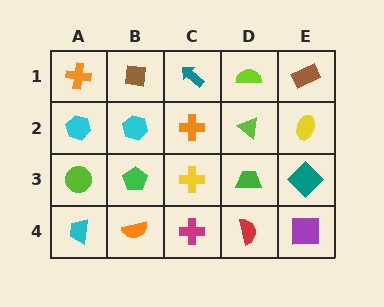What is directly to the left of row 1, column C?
A brown square.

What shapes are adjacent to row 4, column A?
A lime circle (row 3, column A), an orange semicircle (row 4, column B).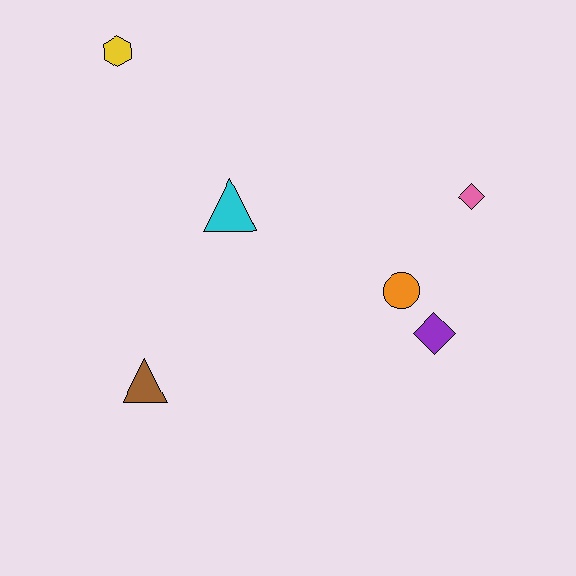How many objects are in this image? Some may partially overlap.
There are 6 objects.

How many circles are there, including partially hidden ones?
There is 1 circle.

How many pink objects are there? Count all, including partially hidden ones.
There is 1 pink object.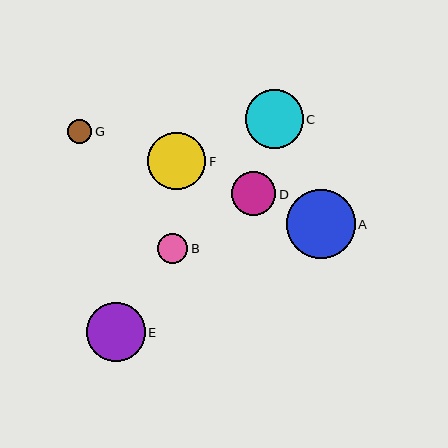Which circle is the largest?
Circle A is the largest with a size of approximately 69 pixels.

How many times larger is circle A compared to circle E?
Circle A is approximately 1.2 times the size of circle E.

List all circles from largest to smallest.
From largest to smallest: A, E, C, F, D, B, G.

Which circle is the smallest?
Circle G is the smallest with a size of approximately 24 pixels.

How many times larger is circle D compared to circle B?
Circle D is approximately 1.4 times the size of circle B.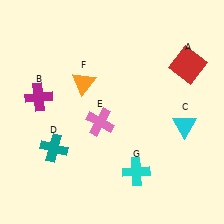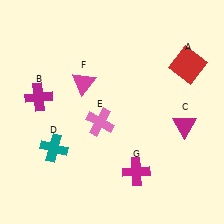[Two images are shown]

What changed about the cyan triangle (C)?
In Image 1, C is cyan. In Image 2, it changed to magenta.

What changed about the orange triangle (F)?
In Image 1, F is orange. In Image 2, it changed to magenta.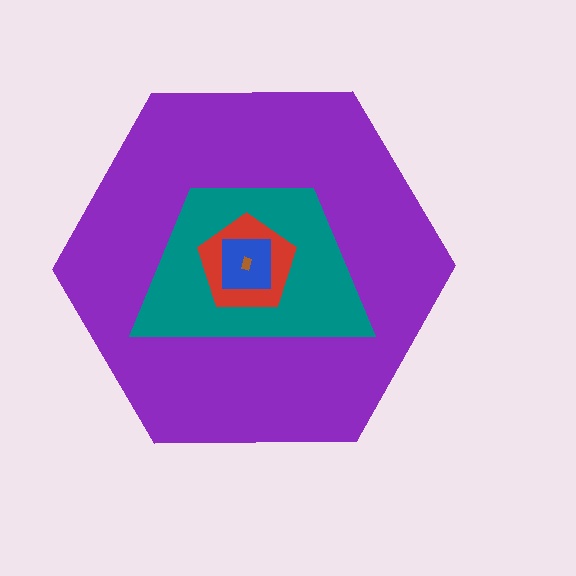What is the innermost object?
The brown rectangle.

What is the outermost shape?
The purple hexagon.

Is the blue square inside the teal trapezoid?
Yes.